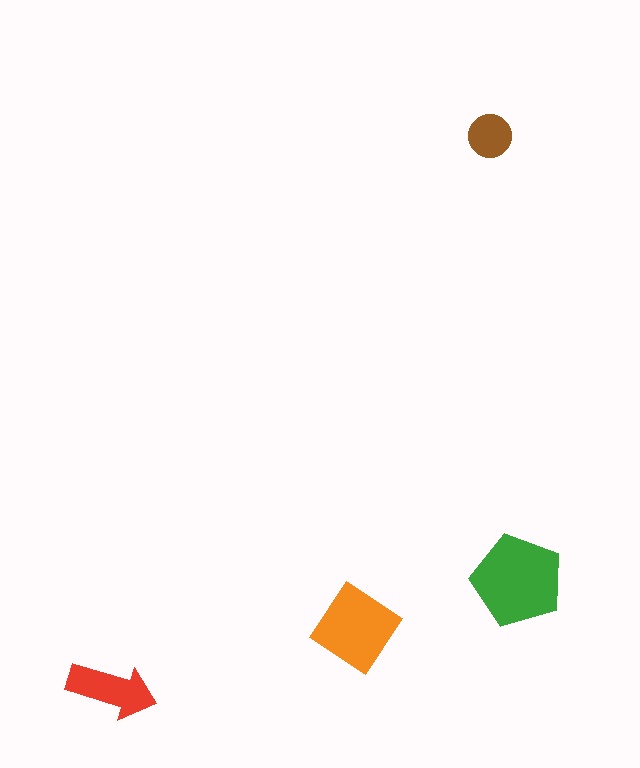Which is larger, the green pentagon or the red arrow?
The green pentagon.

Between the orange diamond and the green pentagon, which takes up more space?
The green pentagon.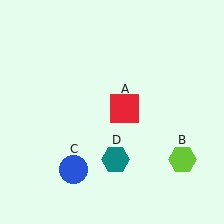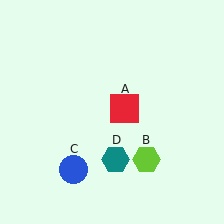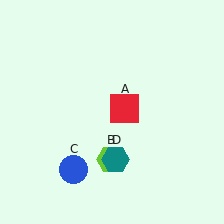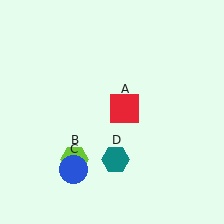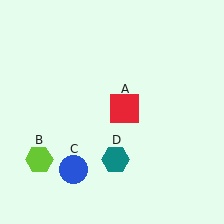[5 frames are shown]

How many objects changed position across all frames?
1 object changed position: lime hexagon (object B).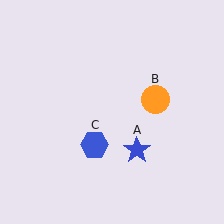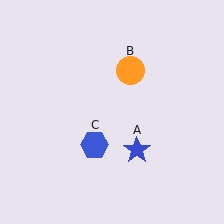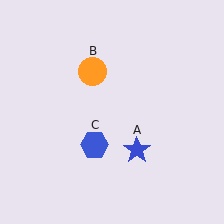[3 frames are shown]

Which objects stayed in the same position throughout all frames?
Blue star (object A) and blue hexagon (object C) remained stationary.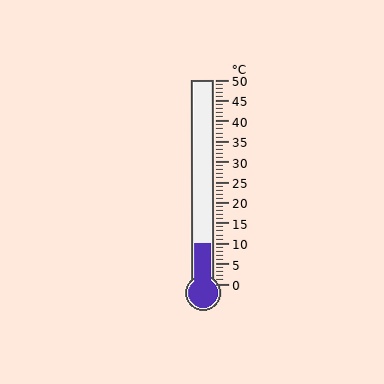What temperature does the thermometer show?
The thermometer shows approximately 10°C.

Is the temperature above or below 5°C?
The temperature is above 5°C.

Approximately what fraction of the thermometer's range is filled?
The thermometer is filled to approximately 20% of its range.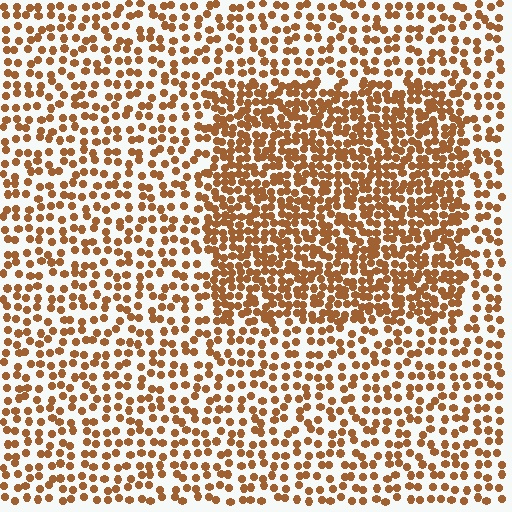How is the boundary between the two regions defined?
The boundary is defined by a change in element density (approximately 1.9x ratio). All elements are the same color, size, and shape.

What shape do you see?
I see a rectangle.